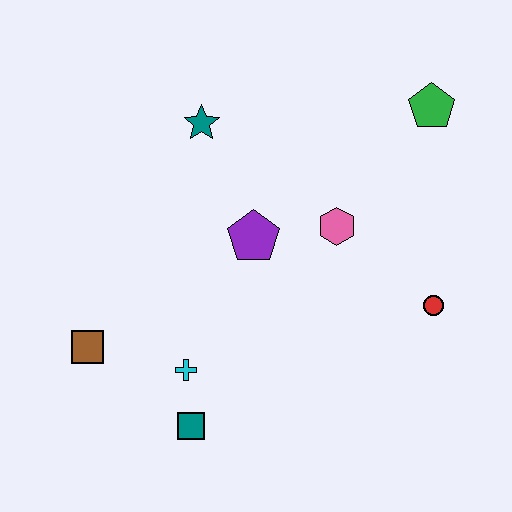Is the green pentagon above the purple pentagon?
Yes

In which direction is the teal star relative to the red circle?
The teal star is to the left of the red circle.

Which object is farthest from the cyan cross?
The green pentagon is farthest from the cyan cross.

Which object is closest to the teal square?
The cyan cross is closest to the teal square.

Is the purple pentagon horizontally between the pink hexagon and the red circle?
No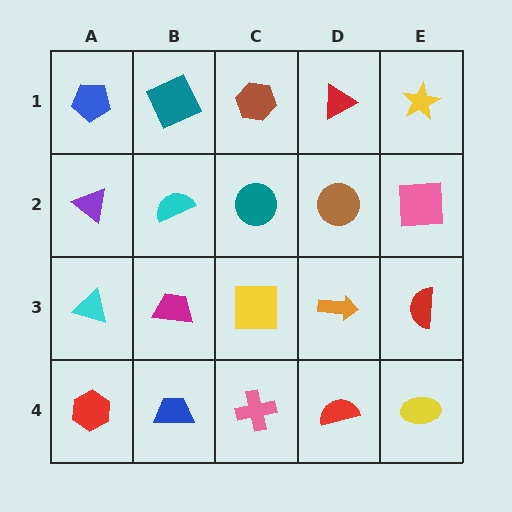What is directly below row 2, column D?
An orange arrow.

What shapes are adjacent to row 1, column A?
A purple triangle (row 2, column A), a teal square (row 1, column B).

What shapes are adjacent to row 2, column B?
A teal square (row 1, column B), a magenta trapezoid (row 3, column B), a purple triangle (row 2, column A), a teal circle (row 2, column C).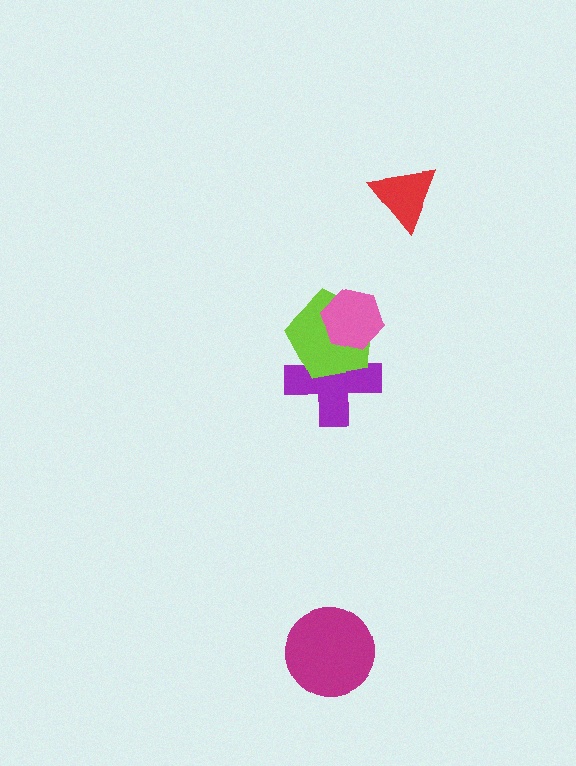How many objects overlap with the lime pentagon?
2 objects overlap with the lime pentagon.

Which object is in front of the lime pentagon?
The pink hexagon is in front of the lime pentagon.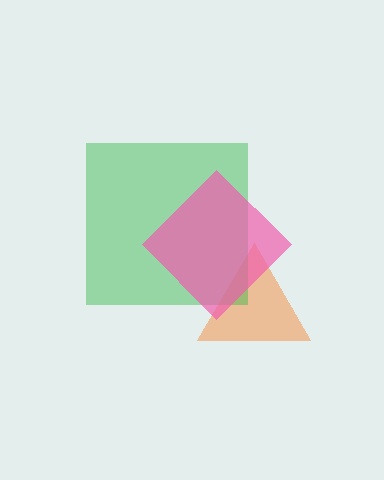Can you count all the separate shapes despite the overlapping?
Yes, there are 3 separate shapes.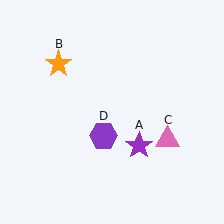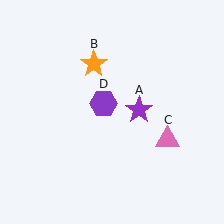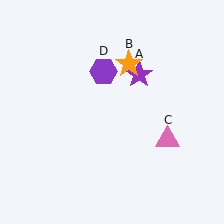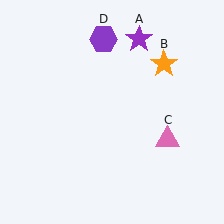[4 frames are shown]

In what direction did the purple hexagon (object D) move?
The purple hexagon (object D) moved up.